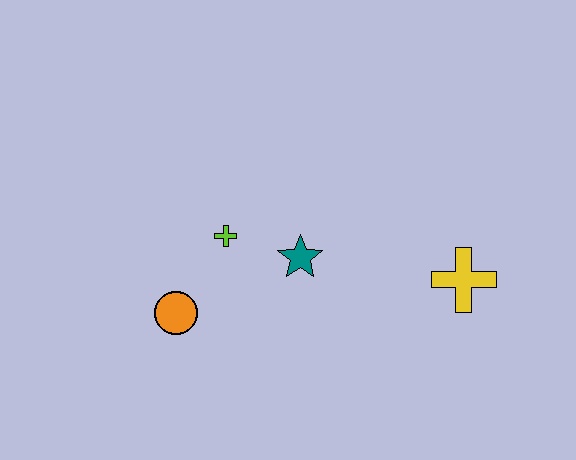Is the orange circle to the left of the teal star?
Yes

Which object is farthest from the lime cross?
The yellow cross is farthest from the lime cross.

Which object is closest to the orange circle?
The lime cross is closest to the orange circle.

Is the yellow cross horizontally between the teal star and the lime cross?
No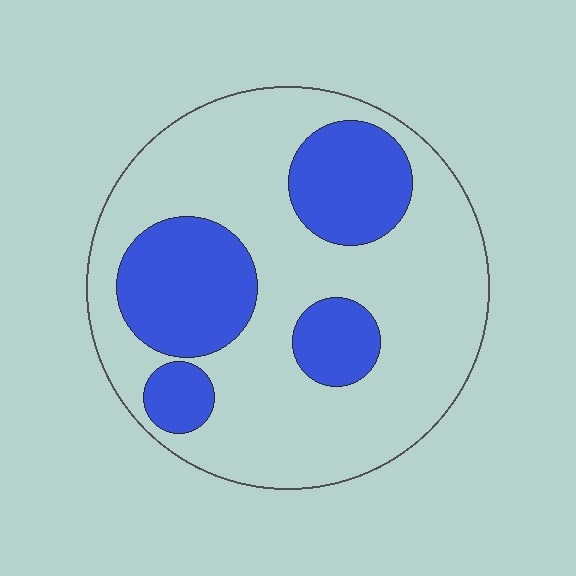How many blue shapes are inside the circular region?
4.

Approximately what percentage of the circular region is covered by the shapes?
Approximately 30%.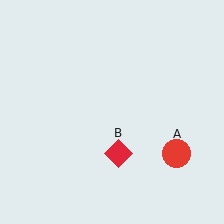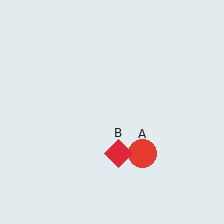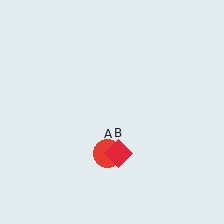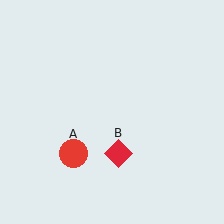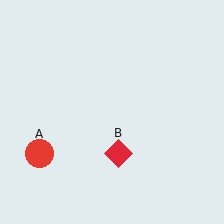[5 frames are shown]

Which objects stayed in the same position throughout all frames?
Red diamond (object B) remained stationary.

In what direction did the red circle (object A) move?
The red circle (object A) moved left.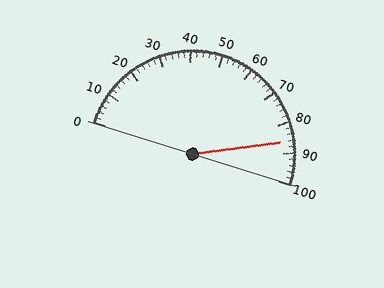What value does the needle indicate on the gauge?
The needle indicates approximately 86.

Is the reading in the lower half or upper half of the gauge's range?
The reading is in the upper half of the range (0 to 100).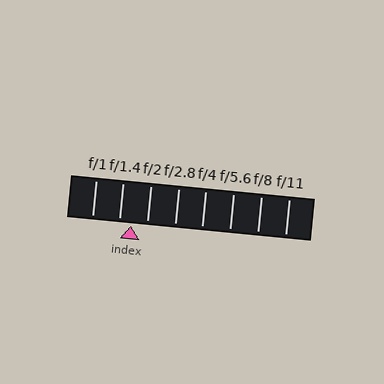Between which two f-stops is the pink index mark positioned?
The index mark is between f/1.4 and f/2.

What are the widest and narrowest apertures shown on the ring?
The widest aperture shown is f/1 and the narrowest is f/11.